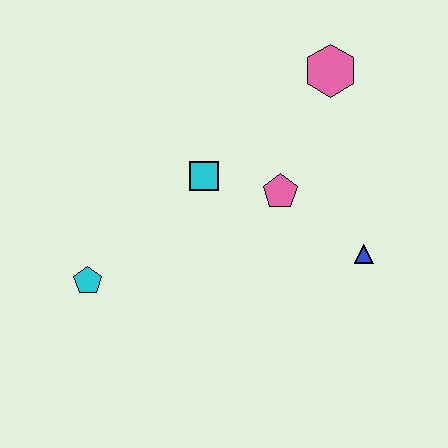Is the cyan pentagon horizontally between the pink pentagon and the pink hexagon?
No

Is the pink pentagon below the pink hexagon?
Yes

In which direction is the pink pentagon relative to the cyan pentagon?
The pink pentagon is to the right of the cyan pentagon.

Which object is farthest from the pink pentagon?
The cyan pentagon is farthest from the pink pentagon.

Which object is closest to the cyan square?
The pink pentagon is closest to the cyan square.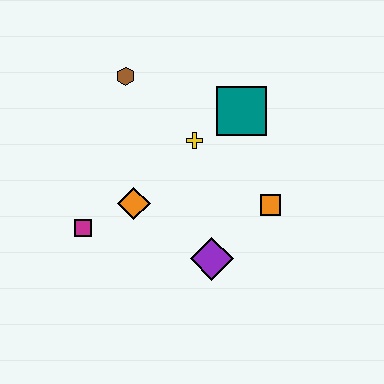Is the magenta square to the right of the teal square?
No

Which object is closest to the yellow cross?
The teal square is closest to the yellow cross.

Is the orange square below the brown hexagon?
Yes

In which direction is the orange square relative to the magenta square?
The orange square is to the right of the magenta square.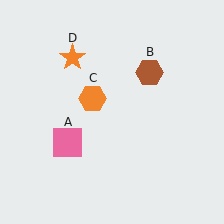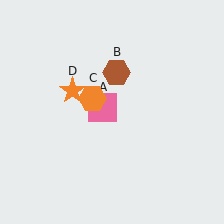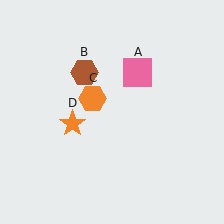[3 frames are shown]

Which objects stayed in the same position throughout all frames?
Orange hexagon (object C) remained stationary.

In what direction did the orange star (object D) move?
The orange star (object D) moved down.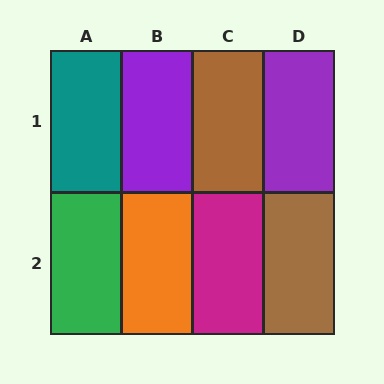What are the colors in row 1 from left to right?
Teal, purple, brown, purple.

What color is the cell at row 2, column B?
Orange.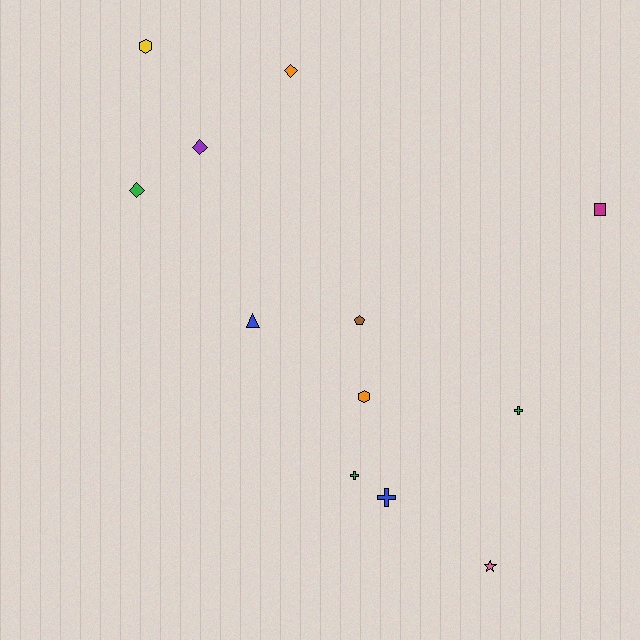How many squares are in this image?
There is 1 square.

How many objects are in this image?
There are 12 objects.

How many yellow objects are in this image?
There is 1 yellow object.